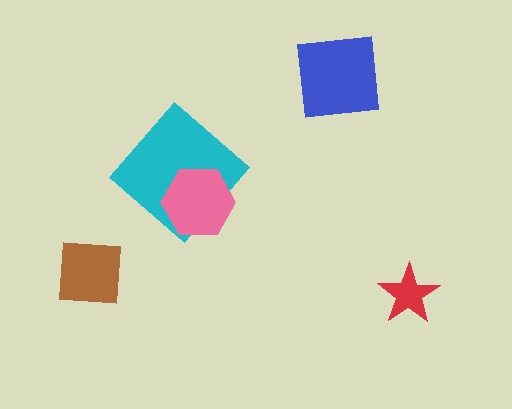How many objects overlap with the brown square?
0 objects overlap with the brown square.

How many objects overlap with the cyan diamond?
1 object overlaps with the cyan diamond.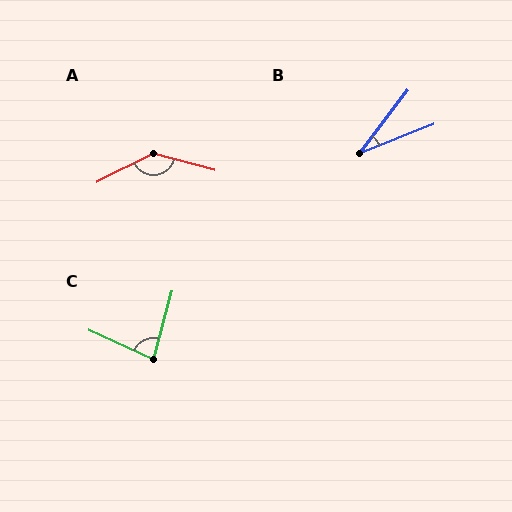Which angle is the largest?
A, at approximately 139 degrees.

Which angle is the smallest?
B, at approximately 31 degrees.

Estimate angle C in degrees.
Approximately 80 degrees.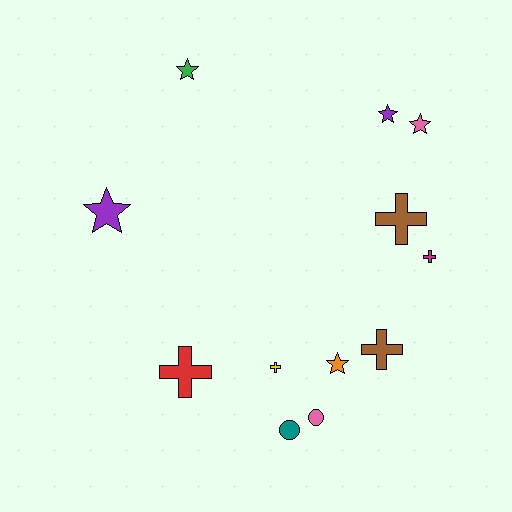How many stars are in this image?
There are 5 stars.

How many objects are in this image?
There are 12 objects.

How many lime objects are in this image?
There are no lime objects.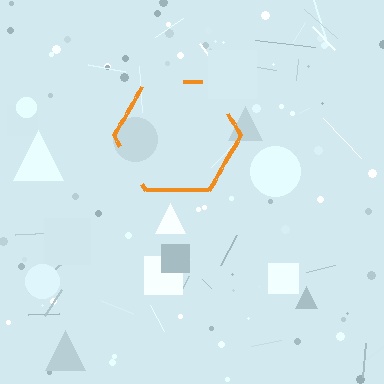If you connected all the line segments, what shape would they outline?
They would outline a hexagon.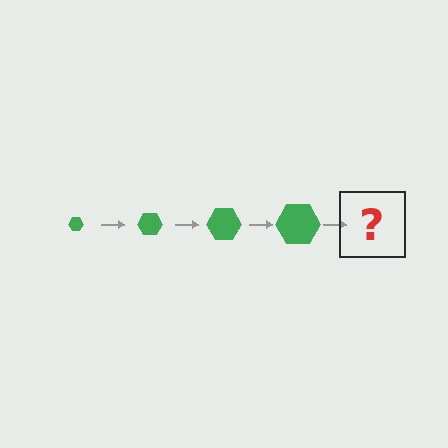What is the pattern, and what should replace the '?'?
The pattern is that the hexagon gets progressively larger each step. The '?' should be a green hexagon, larger than the previous one.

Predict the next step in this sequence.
The next step is a green hexagon, larger than the previous one.